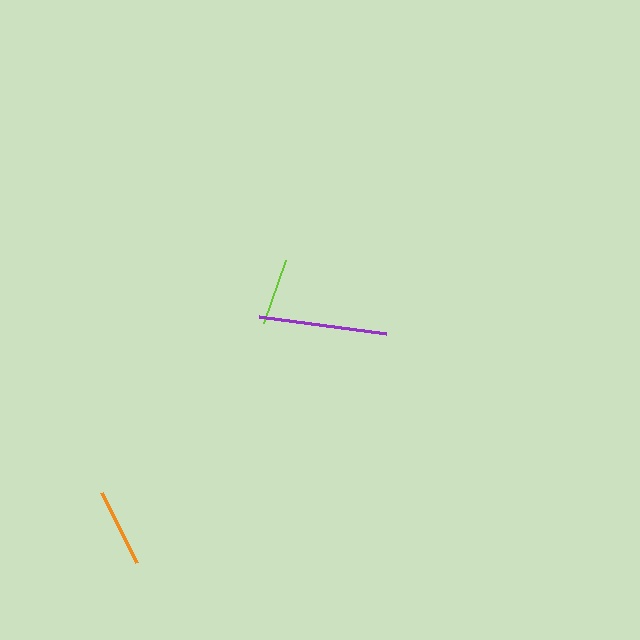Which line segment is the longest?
The purple line is the longest at approximately 129 pixels.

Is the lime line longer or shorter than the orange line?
The orange line is longer than the lime line.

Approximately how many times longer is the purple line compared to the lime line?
The purple line is approximately 1.9 times the length of the lime line.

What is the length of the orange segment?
The orange segment is approximately 78 pixels long.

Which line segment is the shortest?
The lime line is the shortest at approximately 66 pixels.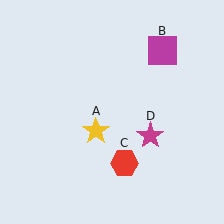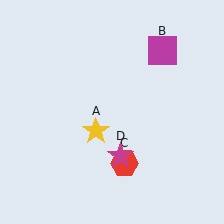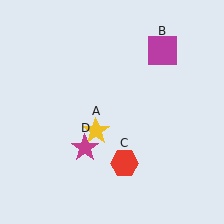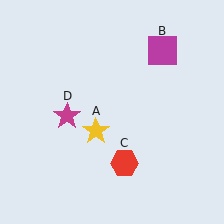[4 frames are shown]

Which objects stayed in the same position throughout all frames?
Yellow star (object A) and magenta square (object B) and red hexagon (object C) remained stationary.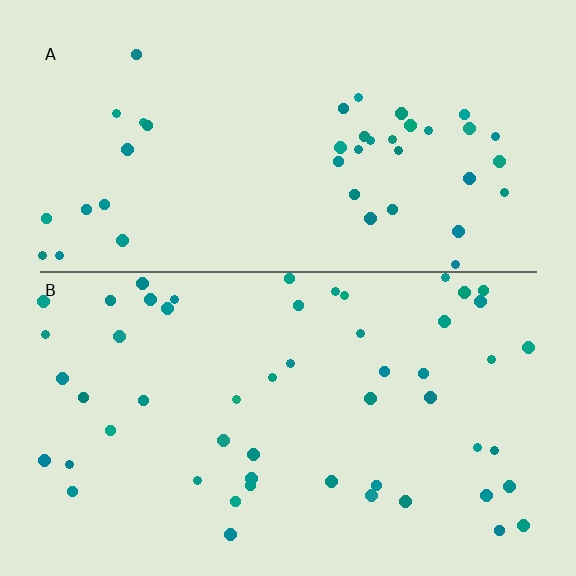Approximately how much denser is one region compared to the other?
Approximately 1.3× — region B over region A.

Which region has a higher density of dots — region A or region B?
B (the bottom).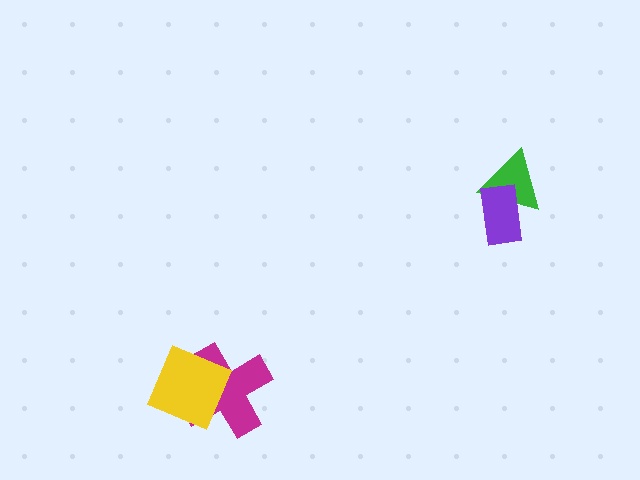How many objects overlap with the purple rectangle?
1 object overlaps with the purple rectangle.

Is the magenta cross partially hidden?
Yes, it is partially covered by another shape.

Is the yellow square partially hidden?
No, no other shape covers it.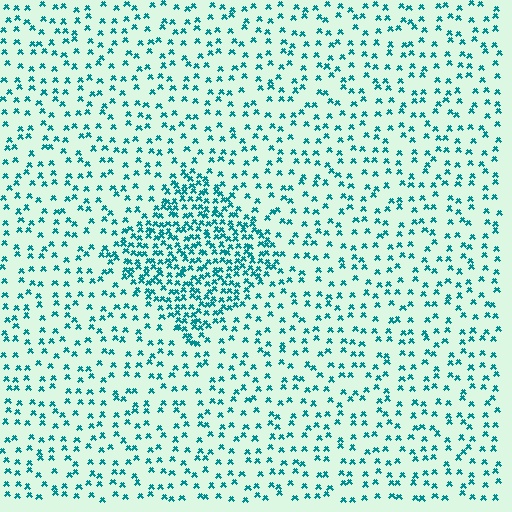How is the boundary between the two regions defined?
The boundary is defined by a change in element density (approximately 2.5x ratio). All elements are the same color, size, and shape.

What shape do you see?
I see a diamond.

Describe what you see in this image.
The image contains small teal elements arranged at two different densities. A diamond-shaped region is visible where the elements are more densely packed than the surrounding area.